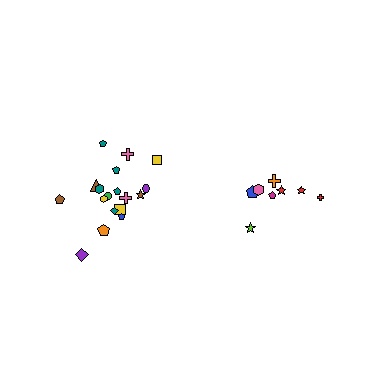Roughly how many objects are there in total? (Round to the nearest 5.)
Roughly 25 objects in total.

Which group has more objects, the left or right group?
The left group.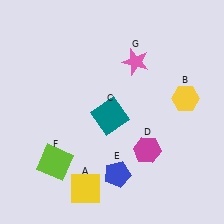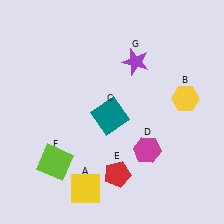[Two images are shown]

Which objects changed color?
E changed from blue to red. G changed from pink to purple.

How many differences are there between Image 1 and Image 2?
There are 2 differences between the two images.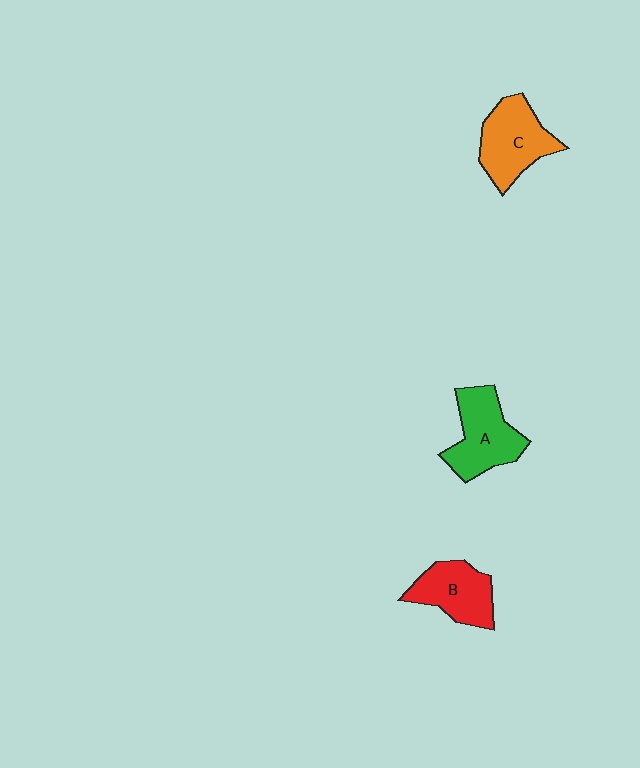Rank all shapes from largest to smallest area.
From largest to smallest: C (orange), A (green), B (red).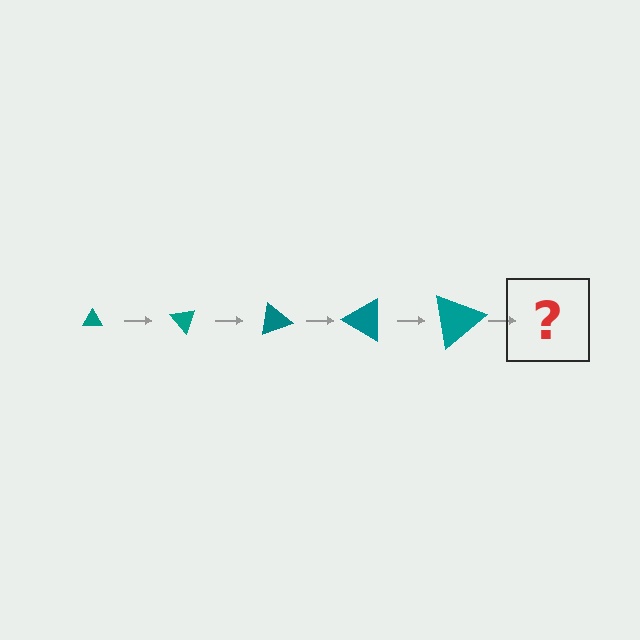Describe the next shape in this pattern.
It should be a triangle, larger than the previous one and rotated 250 degrees from the start.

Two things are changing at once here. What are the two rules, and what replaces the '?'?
The two rules are that the triangle grows larger each step and it rotates 50 degrees each step. The '?' should be a triangle, larger than the previous one and rotated 250 degrees from the start.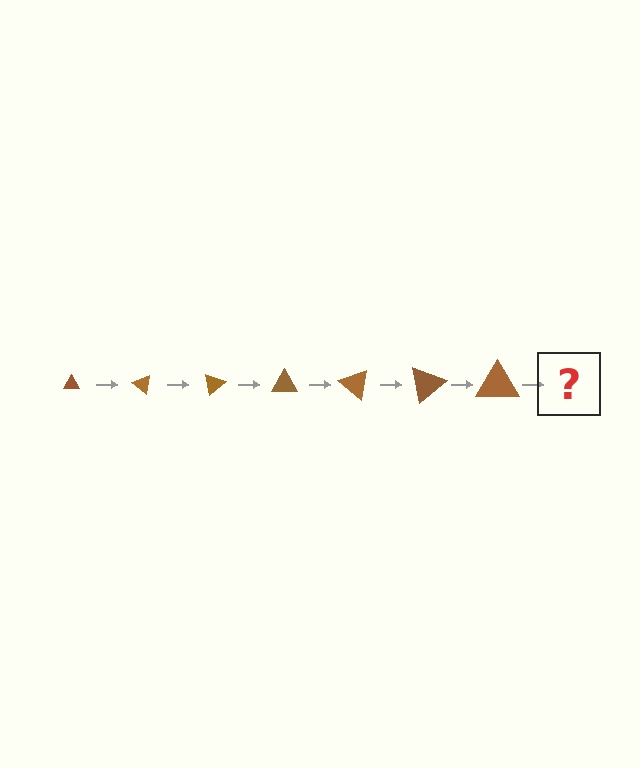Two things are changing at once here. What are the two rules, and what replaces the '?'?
The two rules are that the triangle grows larger each step and it rotates 40 degrees each step. The '?' should be a triangle, larger than the previous one and rotated 280 degrees from the start.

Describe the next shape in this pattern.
It should be a triangle, larger than the previous one and rotated 280 degrees from the start.